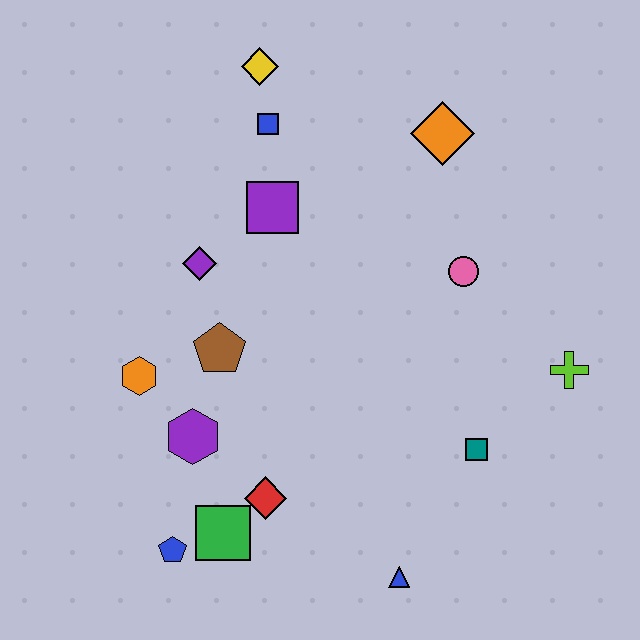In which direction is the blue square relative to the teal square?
The blue square is above the teal square.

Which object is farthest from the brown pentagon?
The lime cross is farthest from the brown pentagon.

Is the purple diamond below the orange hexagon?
No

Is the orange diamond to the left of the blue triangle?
No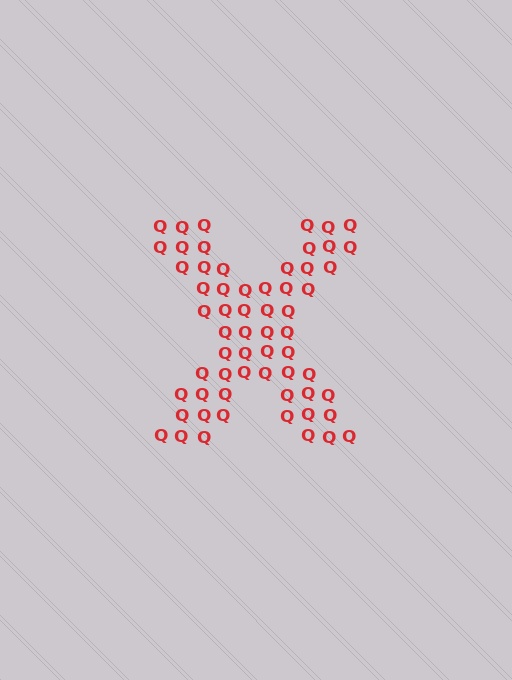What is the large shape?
The large shape is the letter X.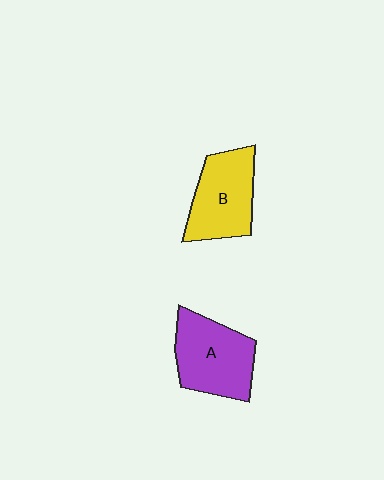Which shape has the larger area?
Shape A (purple).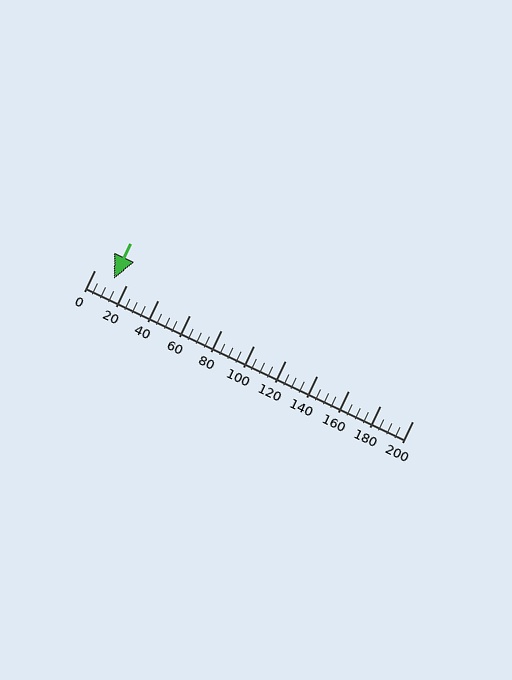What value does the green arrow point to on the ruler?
The green arrow points to approximately 12.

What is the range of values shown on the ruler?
The ruler shows values from 0 to 200.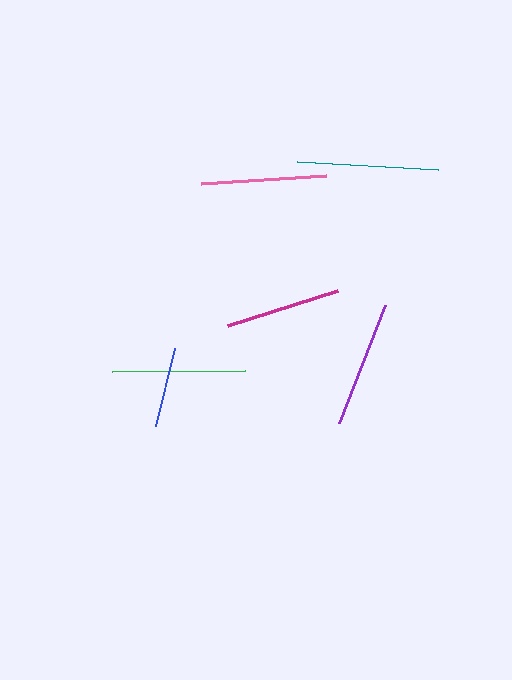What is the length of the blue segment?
The blue segment is approximately 80 pixels long.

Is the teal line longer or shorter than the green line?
The teal line is longer than the green line.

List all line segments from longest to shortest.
From longest to shortest: teal, green, purple, pink, magenta, blue.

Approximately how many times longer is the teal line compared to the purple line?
The teal line is approximately 1.1 times the length of the purple line.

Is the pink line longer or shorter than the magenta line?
The pink line is longer than the magenta line.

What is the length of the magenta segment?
The magenta segment is approximately 115 pixels long.